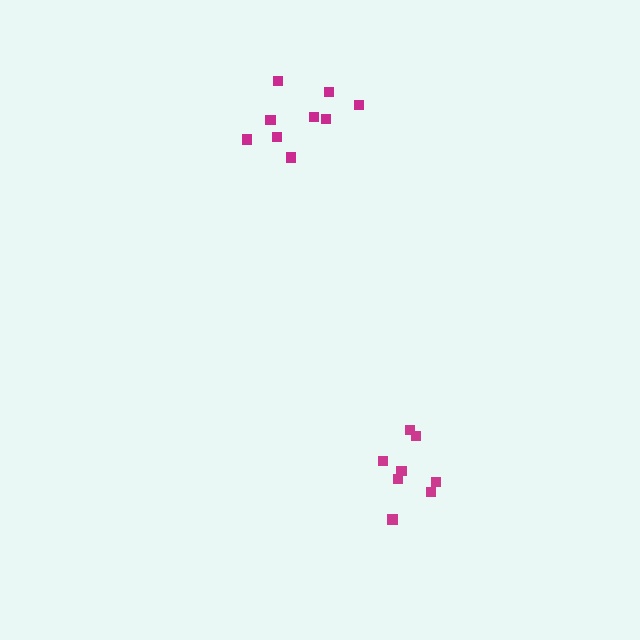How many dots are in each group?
Group 1: 8 dots, Group 2: 9 dots (17 total).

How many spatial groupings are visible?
There are 2 spatial groupings.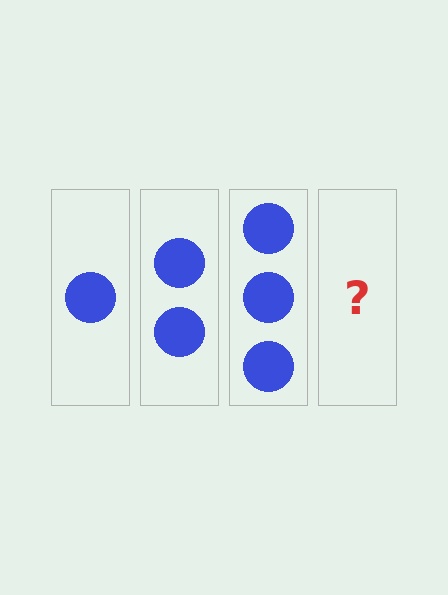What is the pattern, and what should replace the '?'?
The pattern is that each step adds one more circle. The '?' should be 4 circles.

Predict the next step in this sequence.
The next step is 4 circles.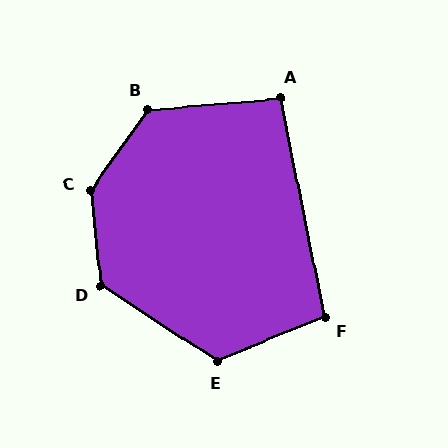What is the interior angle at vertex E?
Approximately 125 degrees (obtuse).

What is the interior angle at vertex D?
Approximately 129 degrees (obtuse).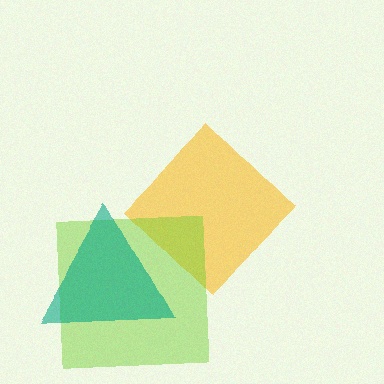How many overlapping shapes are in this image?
There are 3 overlapping shapes in the image.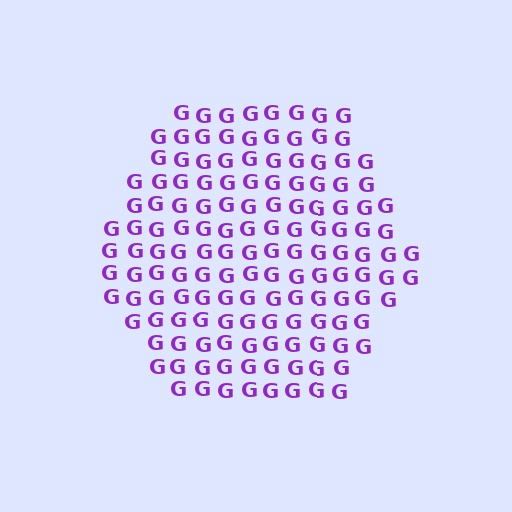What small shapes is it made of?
It is made of small letter G's.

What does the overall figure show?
The overall figure shows a hexagon.